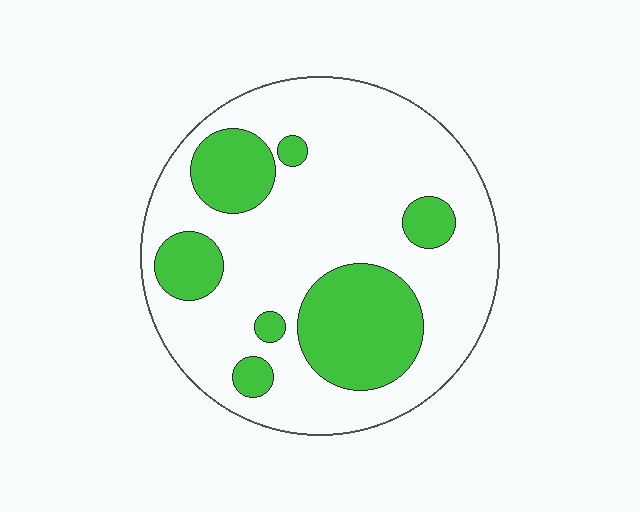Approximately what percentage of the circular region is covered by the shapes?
Approximately 25%.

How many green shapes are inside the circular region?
7.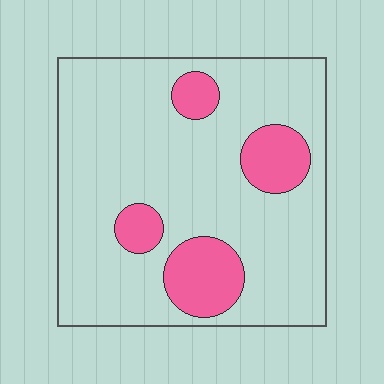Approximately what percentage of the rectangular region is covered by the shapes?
Approximately 20%.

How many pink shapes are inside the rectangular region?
4.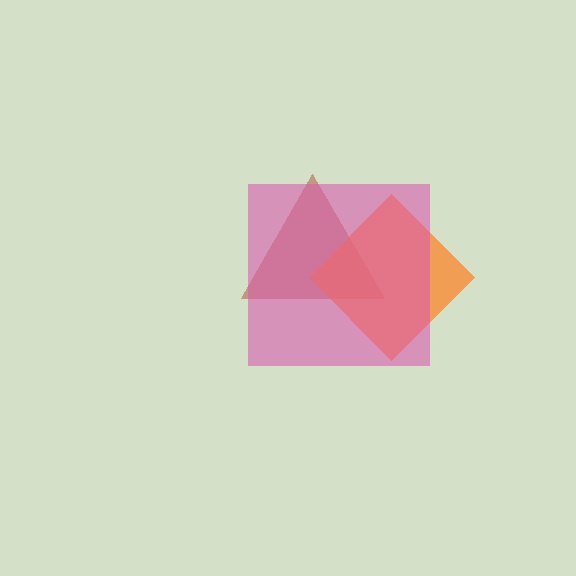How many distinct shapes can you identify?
There are 3 distinct shapes: a brown triangle, an orange diamond, a pink square.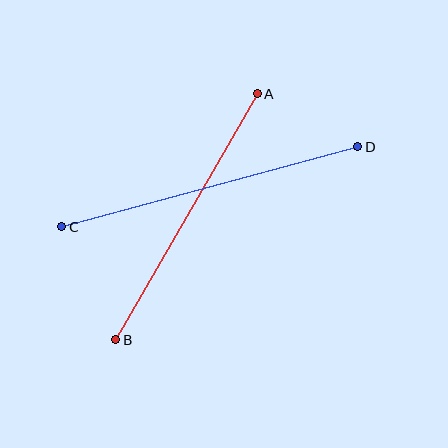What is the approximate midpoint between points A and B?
The midpoint is at approximately (186, 217) pixels.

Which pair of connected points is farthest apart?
Points C and D are farthest apart.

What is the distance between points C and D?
The distance is approximately 307 pixels.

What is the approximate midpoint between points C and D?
The midpoint is at approximately (210, 187) pixels.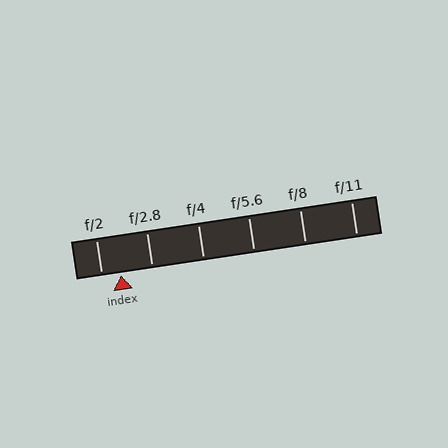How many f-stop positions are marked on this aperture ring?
There are 6 f-stop positions marked.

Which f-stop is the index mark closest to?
The index mark is closest to f/2.